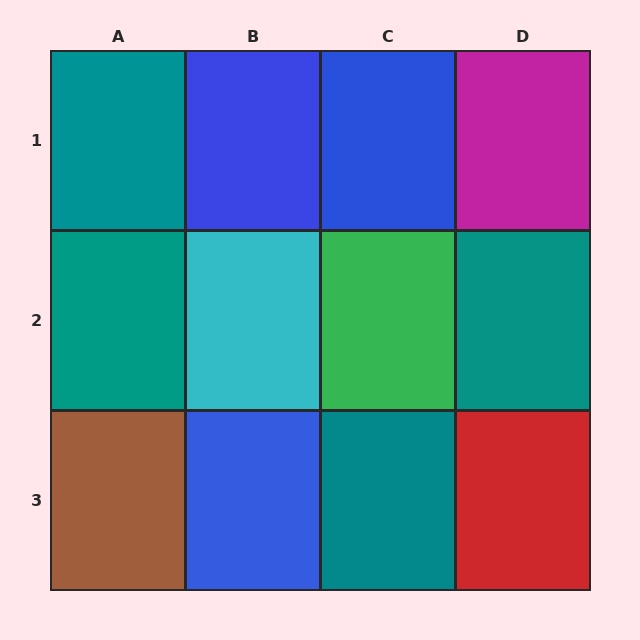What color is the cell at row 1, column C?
Blue.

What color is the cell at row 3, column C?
Teal.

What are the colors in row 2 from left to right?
Teal, cyan, green, teal.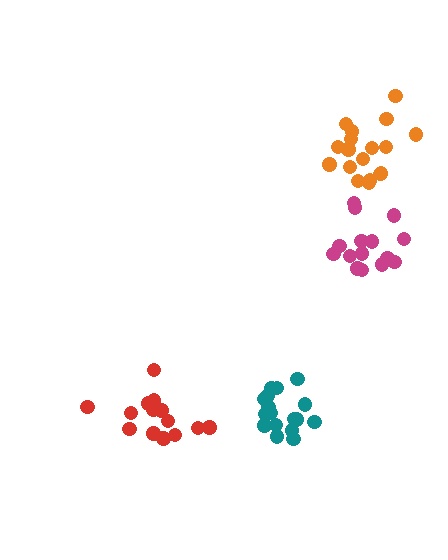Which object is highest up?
The orange cluster is topmost.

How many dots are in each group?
Group 1: 15 dots, Group 2: 19 dots, Group 3: 19 dots, Group 4: 15 dots (68 total).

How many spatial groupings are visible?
There are 4 spatial groupings.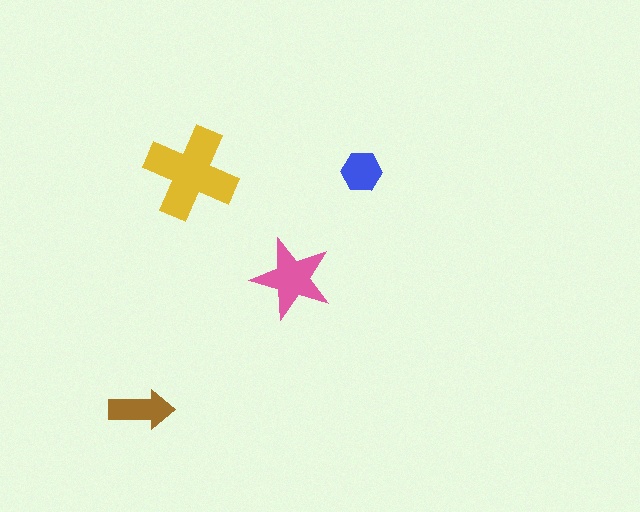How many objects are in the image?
There are 4 objects in the image.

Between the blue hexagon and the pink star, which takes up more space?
The pink star.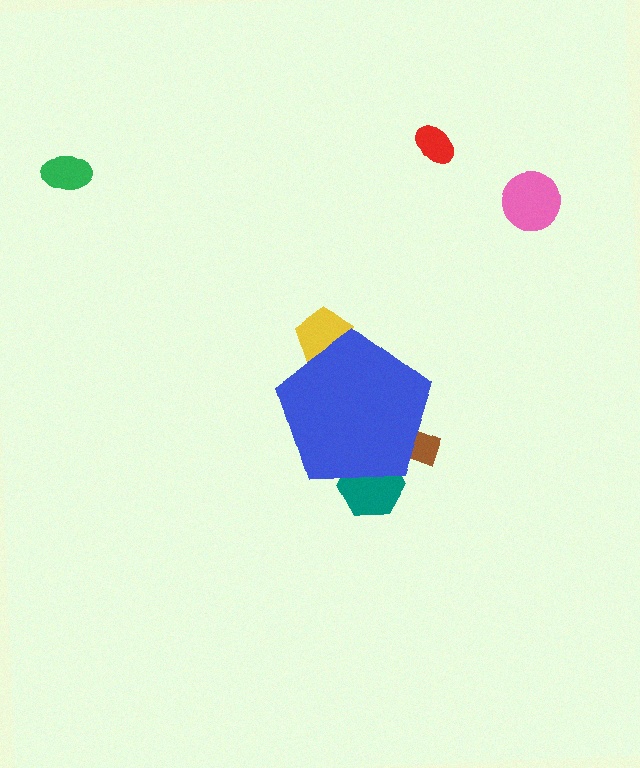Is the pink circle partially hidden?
No, the pink circle is fully visible.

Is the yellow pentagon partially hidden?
Yes, the yellow pentagon is partially hidden behind the blue pentagon.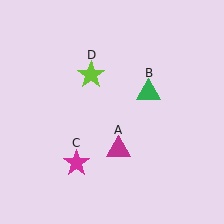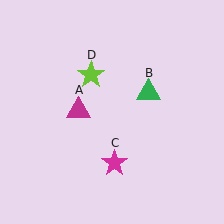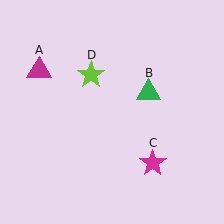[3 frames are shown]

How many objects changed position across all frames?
2 objects changed position: magenta triangle (object A), magenta star (object C).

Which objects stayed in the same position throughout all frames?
Green triangle (object B) and lime star (object D) remained stationary.